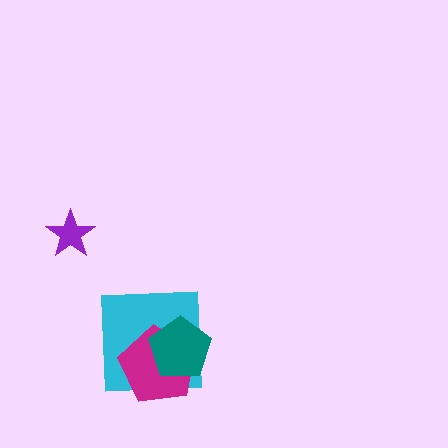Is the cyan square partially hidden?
Yes, it is partially covered by another shape.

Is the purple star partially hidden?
No, no other shape covers it.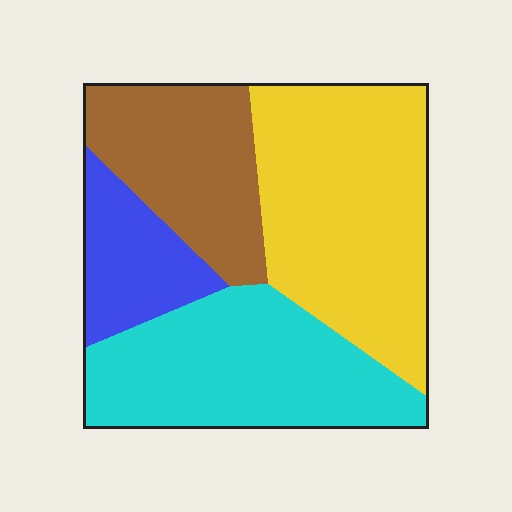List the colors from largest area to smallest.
From largest to smallest: yellow, cyan, brown, blue.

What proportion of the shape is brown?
Brown takes up about one fifth (1/5) of the shape.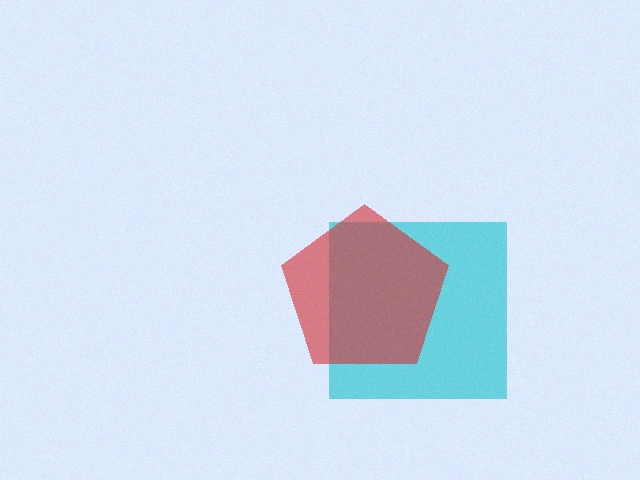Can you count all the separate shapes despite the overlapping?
Yes, there are 2 separate shapes.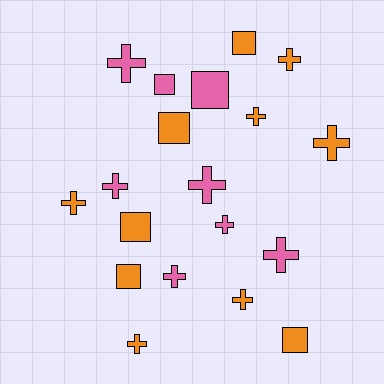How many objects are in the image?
There are 19 objects.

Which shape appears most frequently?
Cross, with 12 objects.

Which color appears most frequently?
Orange, with 11 objects.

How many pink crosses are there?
There are 6 pink crosses.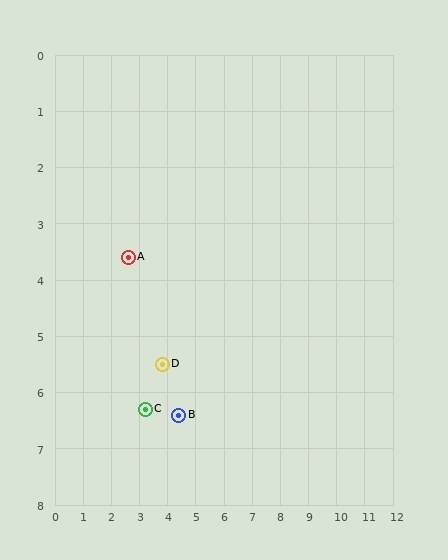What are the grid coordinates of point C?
Point C is at approximately (3.2, 6.3).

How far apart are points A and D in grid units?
Points A and D are about 2.2 grid units apart.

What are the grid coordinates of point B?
Point B is at approximately (4.4, 6.4).